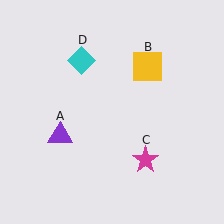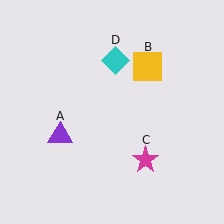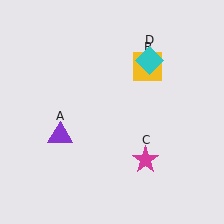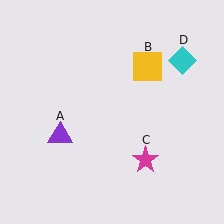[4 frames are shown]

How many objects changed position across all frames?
1 object changed position: cyan diamond (object D).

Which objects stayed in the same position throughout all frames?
Purple triangle (object A) and yellow square (object B) and magenta star (object C) remained stationary.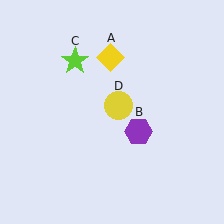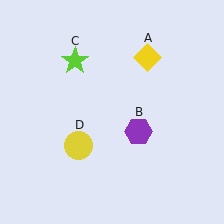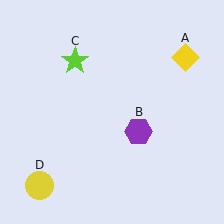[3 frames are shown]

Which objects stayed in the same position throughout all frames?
Purple hexagon (object B) and lime star (object C) remained stationary.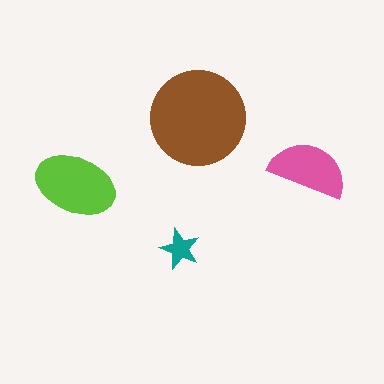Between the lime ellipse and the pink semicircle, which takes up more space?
The lime ellipse.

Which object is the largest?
The brown circle.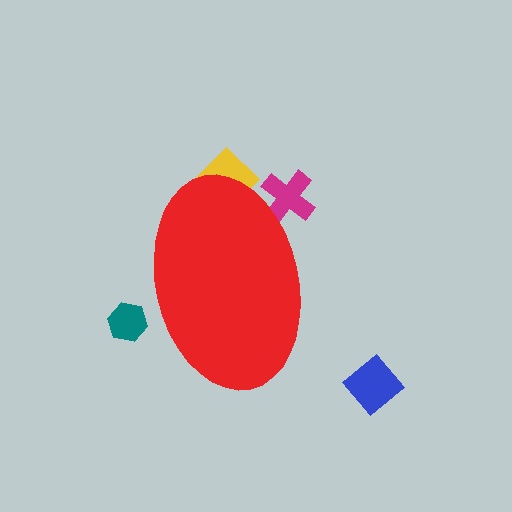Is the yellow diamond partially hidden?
Yes, the yellow diamond is partially hidden behind the red ellipse.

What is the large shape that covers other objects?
A red ellipse.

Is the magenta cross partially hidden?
Yes, the magenta cross is partially hidden behind the red ellipse.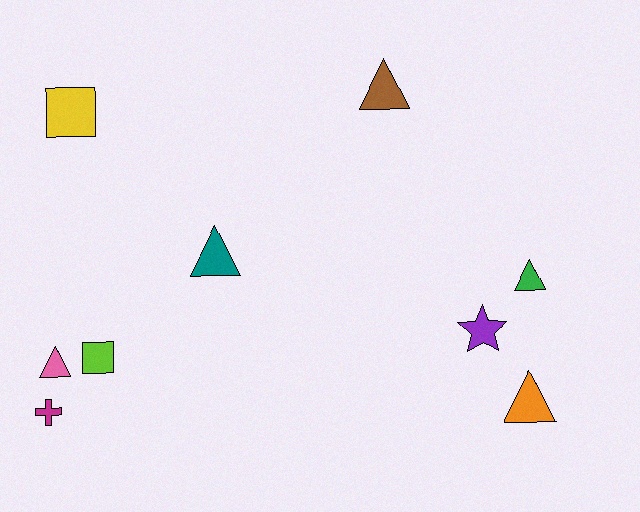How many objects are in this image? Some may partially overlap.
There are 9 objects.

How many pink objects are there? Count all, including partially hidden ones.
There is 1 pink object.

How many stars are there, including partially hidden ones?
There is 1 star.